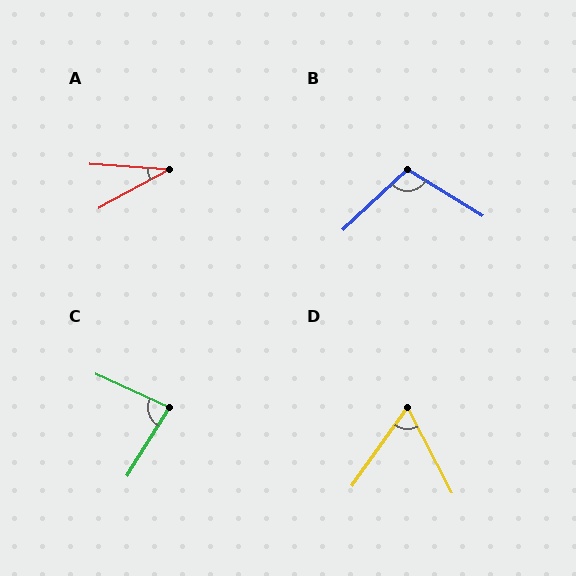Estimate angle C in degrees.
Approximately 83 degrees.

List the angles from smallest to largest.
A (33°), D (63°), C (83°), B (105°).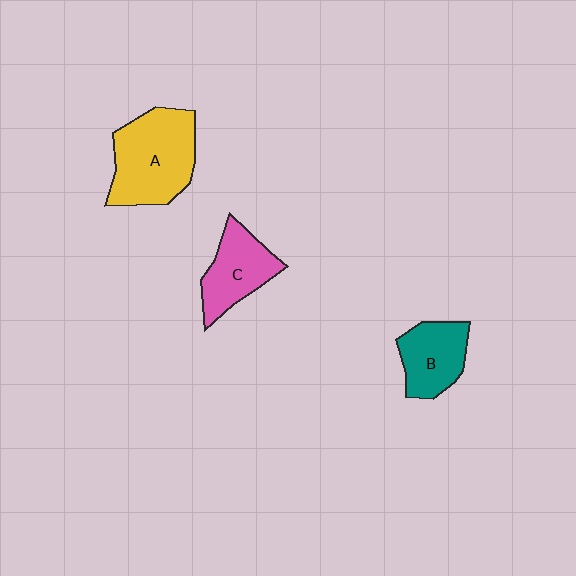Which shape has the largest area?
Shape A (yellow).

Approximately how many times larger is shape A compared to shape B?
Approximately 1.6 times.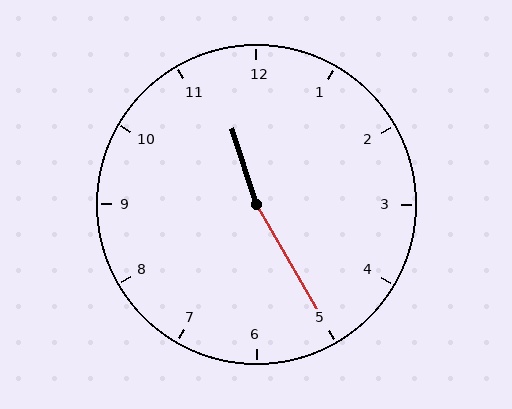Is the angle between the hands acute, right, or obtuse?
It is obtuse.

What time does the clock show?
11:25.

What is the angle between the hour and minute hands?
Approximately 168 degrees.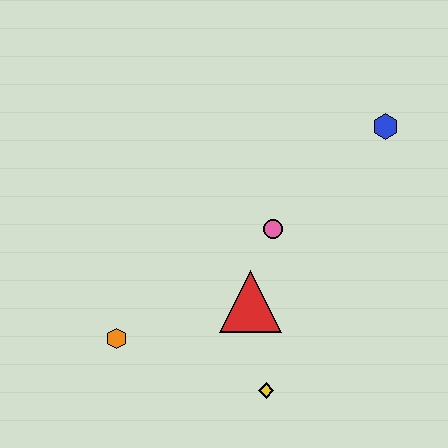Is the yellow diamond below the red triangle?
Yes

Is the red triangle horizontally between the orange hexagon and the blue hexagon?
Yes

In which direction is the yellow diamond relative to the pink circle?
The yellow diamond is below the pink circle.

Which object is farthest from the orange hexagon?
The blue hexagon is farthest from the orange hexagon.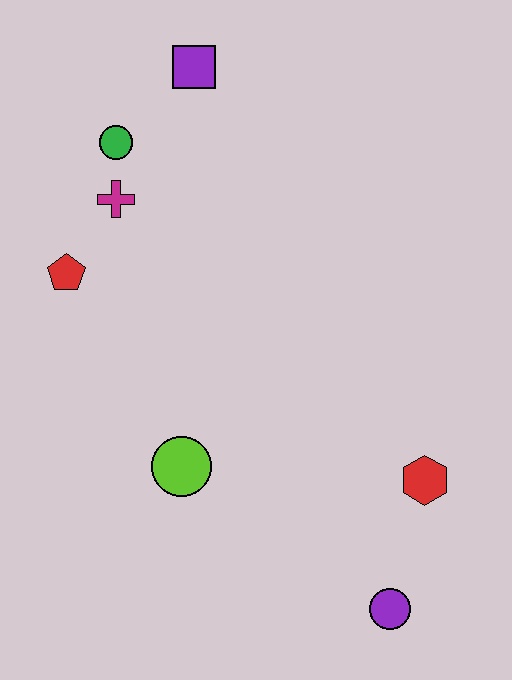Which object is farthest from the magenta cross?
The purple circle is farthest from the magenta cross.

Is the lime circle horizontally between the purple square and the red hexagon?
No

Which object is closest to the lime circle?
The red pentagon is closest to the lime circle.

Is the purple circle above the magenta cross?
No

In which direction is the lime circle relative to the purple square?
The lime circle is below the purple square.